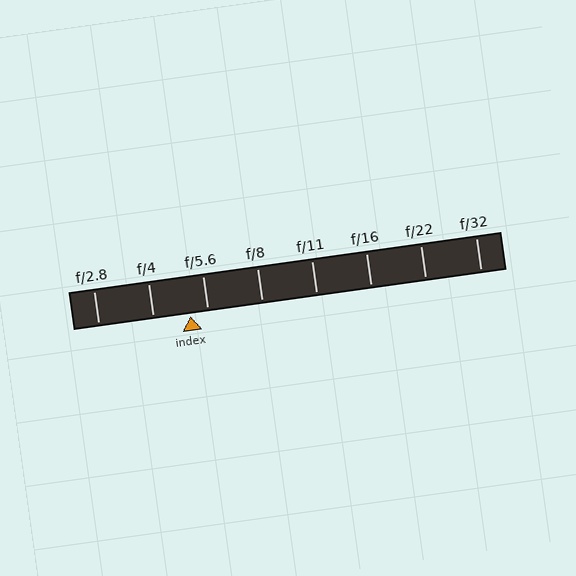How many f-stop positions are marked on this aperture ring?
There are 8 f-stop positions marked.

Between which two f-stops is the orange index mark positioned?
The index mark is between f/4 and f/5.6.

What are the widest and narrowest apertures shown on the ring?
The widest aperture shown is f/2.8 and the narrowest is f/32.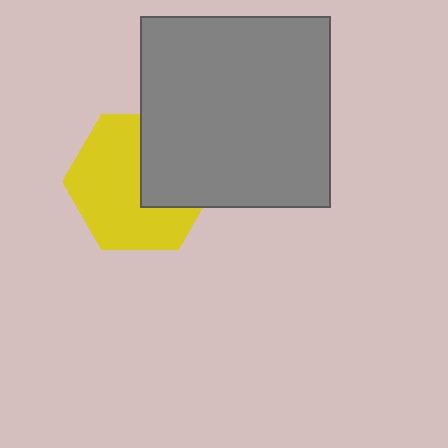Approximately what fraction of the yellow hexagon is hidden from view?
Roughly 37% of the yellow hexagon is hidden behind the gray square.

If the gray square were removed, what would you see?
You would see the complete yellow hexagon.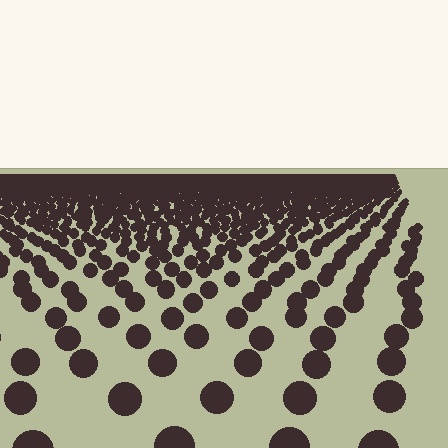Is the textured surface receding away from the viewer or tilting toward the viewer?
The surface is receding away from the viewer. Texture elements get smaller and denser toward the top.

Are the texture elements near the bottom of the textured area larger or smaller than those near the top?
Larger. Near the bottom, elements are closer to the viewer and appear at a bigger on-screen size.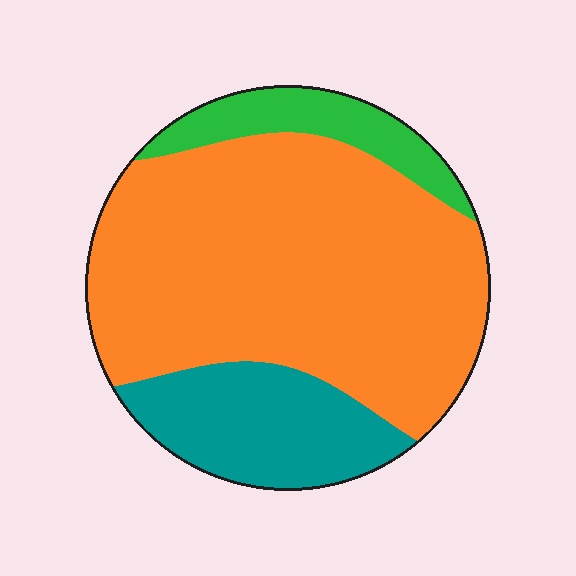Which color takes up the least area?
Green, at roughly 10%.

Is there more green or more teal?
Teal.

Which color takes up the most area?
Orange, at roughly 70%.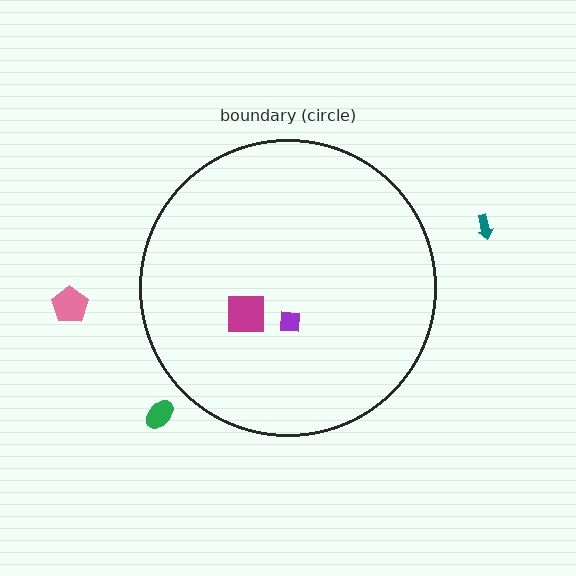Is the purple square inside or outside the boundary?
Inside.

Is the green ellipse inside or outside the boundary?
Outside.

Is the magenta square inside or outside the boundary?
Inside.